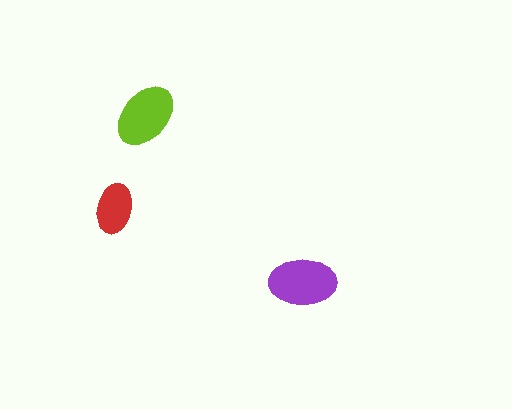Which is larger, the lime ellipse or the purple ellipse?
The purple one.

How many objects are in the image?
There are 3 objects in the image.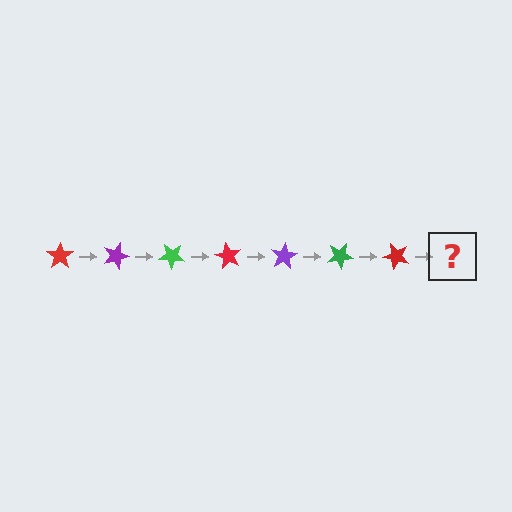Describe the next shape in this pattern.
It should be a purple star, rotated 140 degrees from the start.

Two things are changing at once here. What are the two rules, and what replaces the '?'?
The two rules are that it rotates 20 degrees each step and the color cycles through red, purple, and green. The '?' should be a purple star, rotated 140 degrees from the start.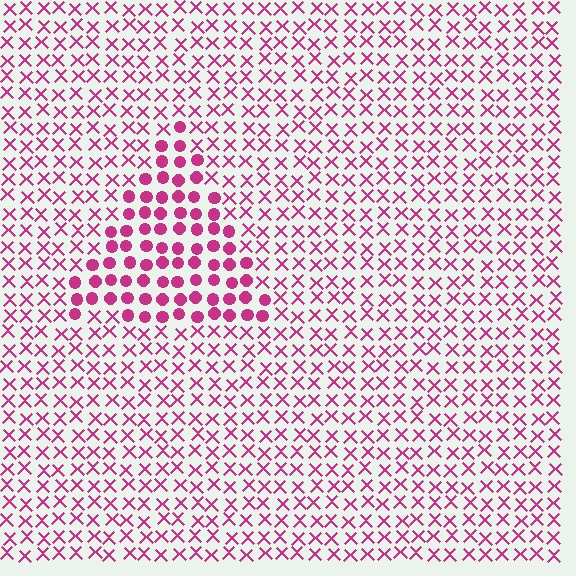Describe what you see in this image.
The image is filled with small magenta elements arranged in a uniform grid. A triangle-shaped region contains circles, while the surrounding area contains X marks. The boundary is defined purely by the change in element shape.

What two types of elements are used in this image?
The image uses circles inside the triangle region and X marks outside it.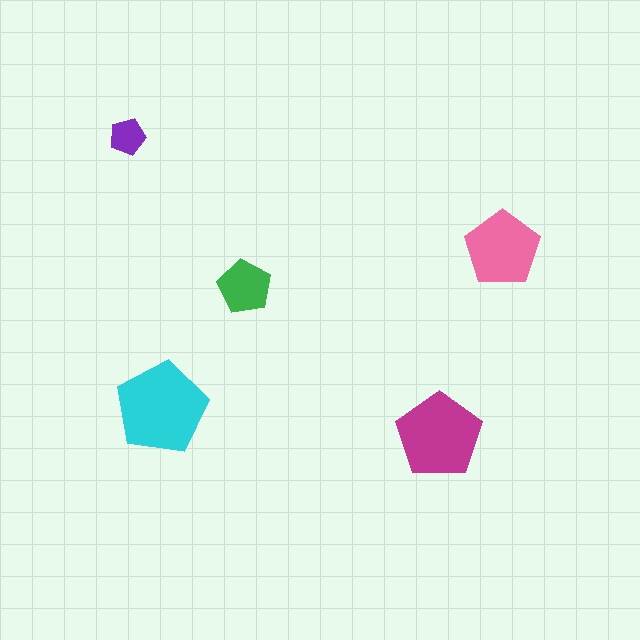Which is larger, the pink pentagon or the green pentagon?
The pink one.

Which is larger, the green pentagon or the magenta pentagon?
The magenta one.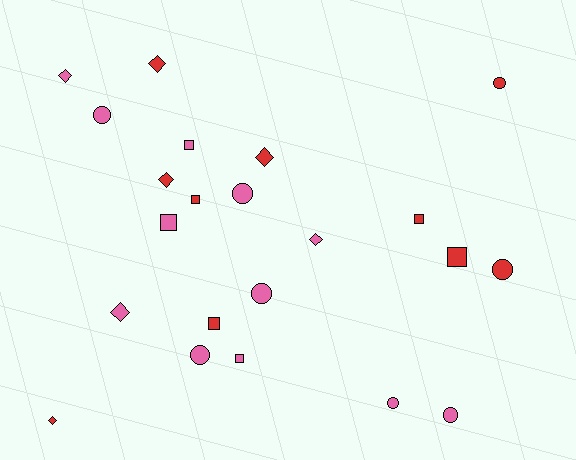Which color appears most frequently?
Pink, with 12 objects.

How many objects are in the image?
There are 22 objects.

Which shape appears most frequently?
Circle, with 8 objects.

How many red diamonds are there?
There are 4 red diamonds.